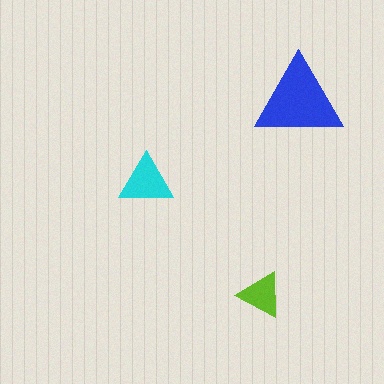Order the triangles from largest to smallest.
the blue one, the cyan one, the lime one.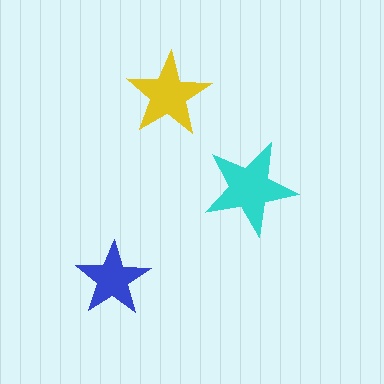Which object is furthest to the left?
The blue star is leftmost.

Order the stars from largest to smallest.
the cyan one, the yellow one, the blue one.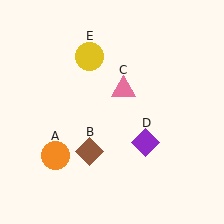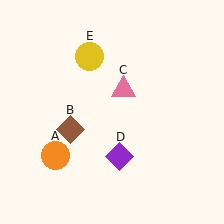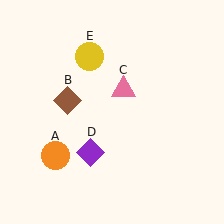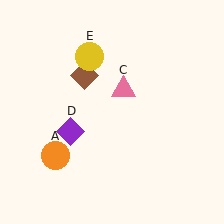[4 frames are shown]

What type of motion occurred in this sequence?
The brown diamond (object B), purple diamond (object D) rotated clockwise around the center of the scene.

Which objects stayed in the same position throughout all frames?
Orange circle (object A) and pink triangle (object C) and yellow circle (object E) remained stationary.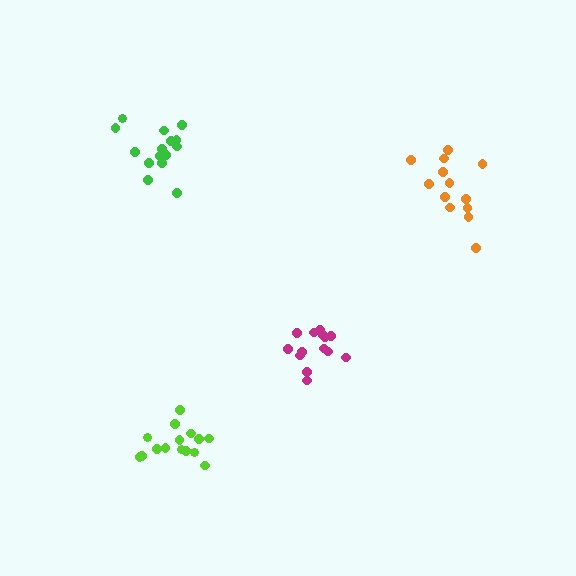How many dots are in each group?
Group 1: 15 dots, Group 2: 13 dots, Group 3: 14 dots, Group 4: 15 dots (57 total).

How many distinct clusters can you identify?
There are 4 distinct clusters.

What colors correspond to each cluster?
The clusters are colored: green, orange, magenta, lime.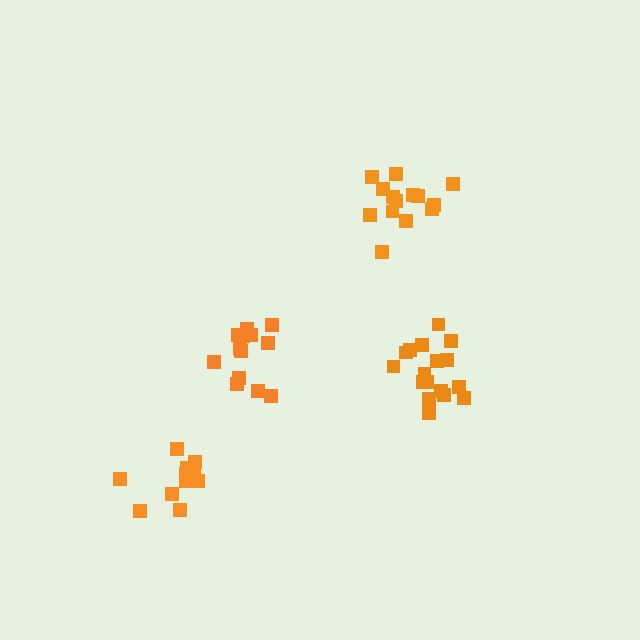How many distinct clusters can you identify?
There are 4 distinct clusters.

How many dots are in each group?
Group 1: 14 dots, Group 2: 17 dots, Group 3: 12 dots, Group 4: 13 dots (56 total).